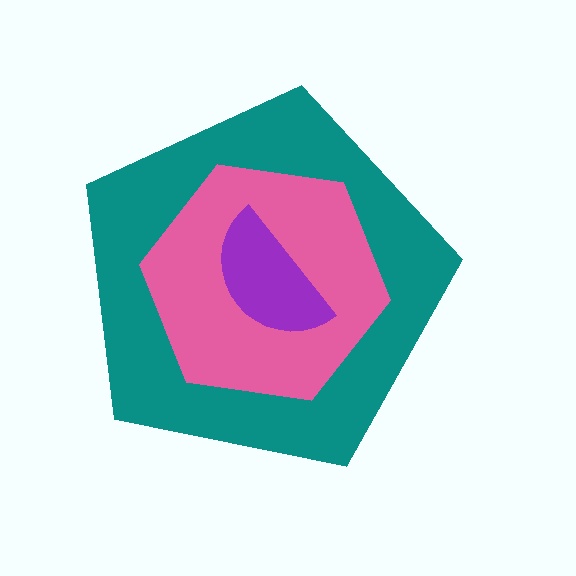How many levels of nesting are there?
3.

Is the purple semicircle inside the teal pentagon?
Yes.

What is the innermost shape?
The purple semicircle.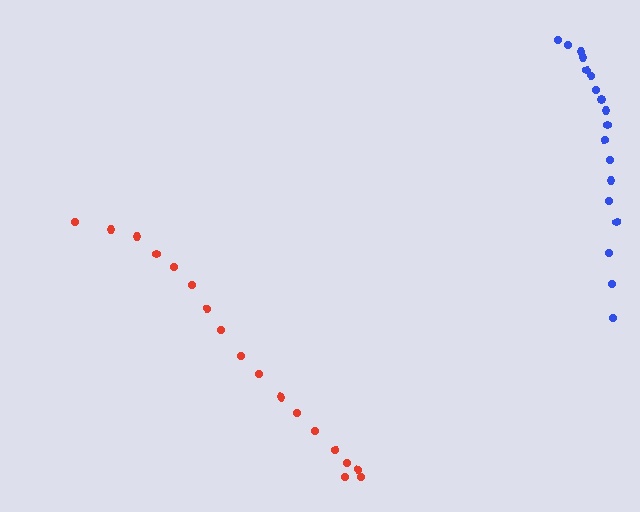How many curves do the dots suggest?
There are 2 distinct paths.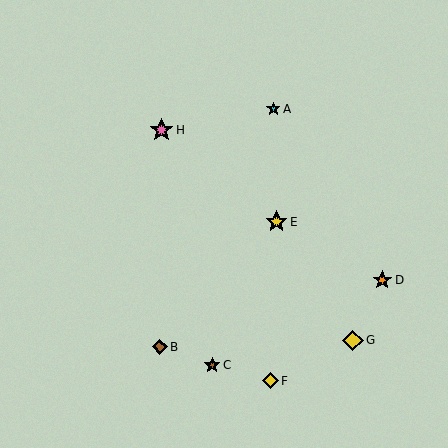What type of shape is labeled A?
Shape A is a cyan star.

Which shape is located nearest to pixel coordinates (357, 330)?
The yellow diamond (labeled G) at (353, 340) is nearest to that location.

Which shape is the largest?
The pink star (labeled H) is the largest.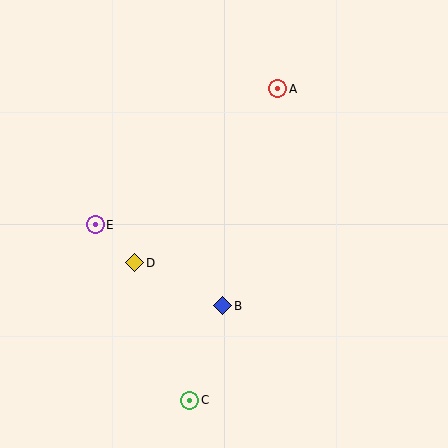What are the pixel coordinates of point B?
Point B is at (223, 306).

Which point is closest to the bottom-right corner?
Point C is closest to the bottom-right corner.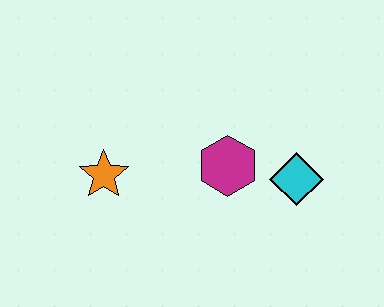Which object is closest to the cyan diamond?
The magenta hexagon is closest to the cyan diamond.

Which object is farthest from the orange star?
The cyan diamond is farthest from the orange star.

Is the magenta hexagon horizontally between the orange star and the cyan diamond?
Yes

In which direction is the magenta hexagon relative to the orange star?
The magenta hexagon is to the right of the orange star.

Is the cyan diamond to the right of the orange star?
Yes